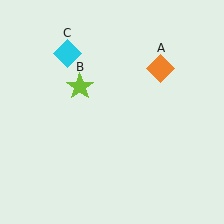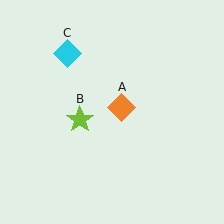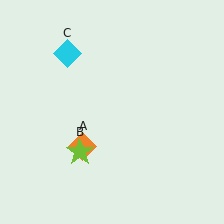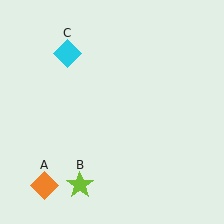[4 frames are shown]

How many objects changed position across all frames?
2 objects changed position: orange diamond (object A), lime star (object B).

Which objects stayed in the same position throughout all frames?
Cyan diamond (object C) remained stationary.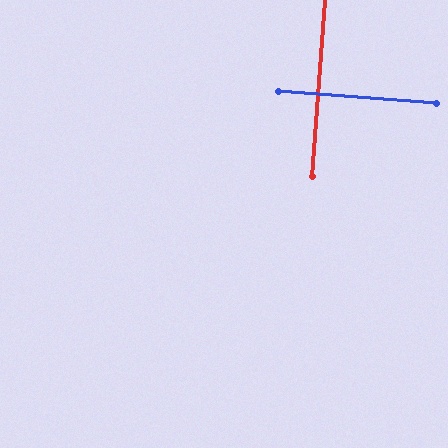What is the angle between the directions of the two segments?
Approximately 90 degrees.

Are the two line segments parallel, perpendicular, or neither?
Perpendicular — they meet at approximately 90°.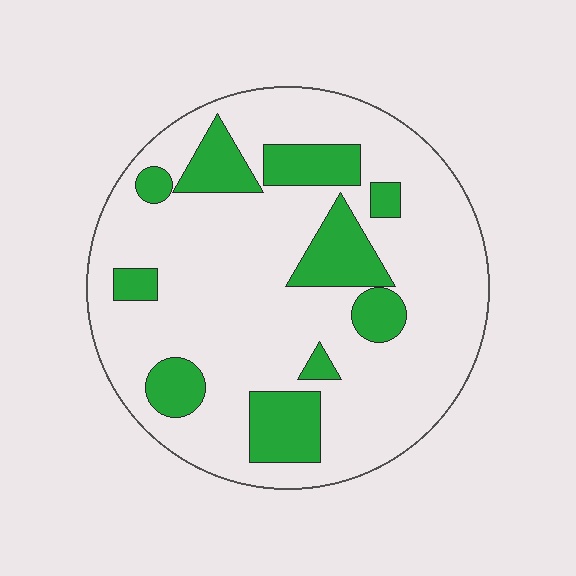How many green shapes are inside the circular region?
10.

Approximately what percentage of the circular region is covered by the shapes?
Approximately 20%.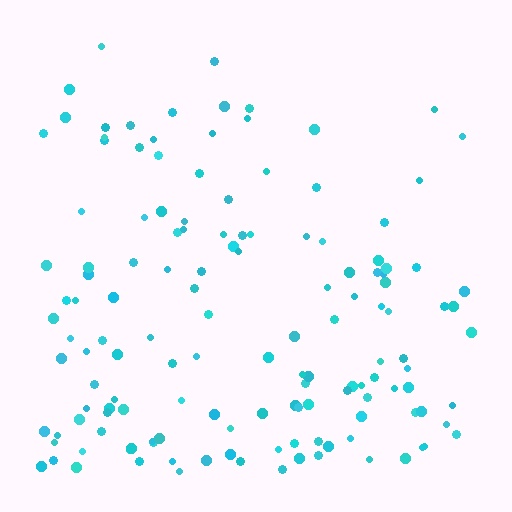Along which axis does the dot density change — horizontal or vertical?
Vertical.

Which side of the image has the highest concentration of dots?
The bottom.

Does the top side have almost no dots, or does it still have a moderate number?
Still a moderate number, just noticeably fewer than the bottom.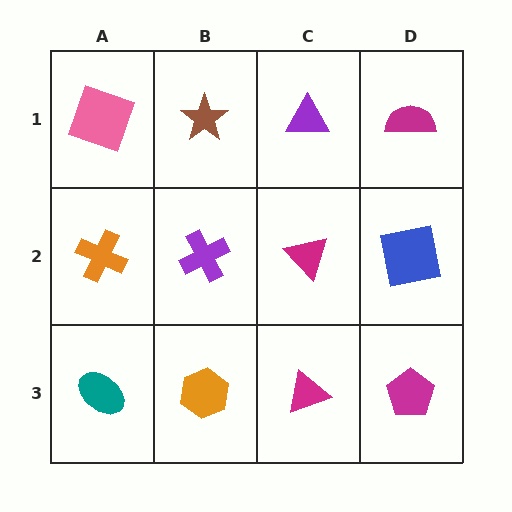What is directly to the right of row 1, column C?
A magenta semicircle.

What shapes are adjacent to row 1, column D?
A blue square (row 2, column D), a purple triangle (row 1, column C).